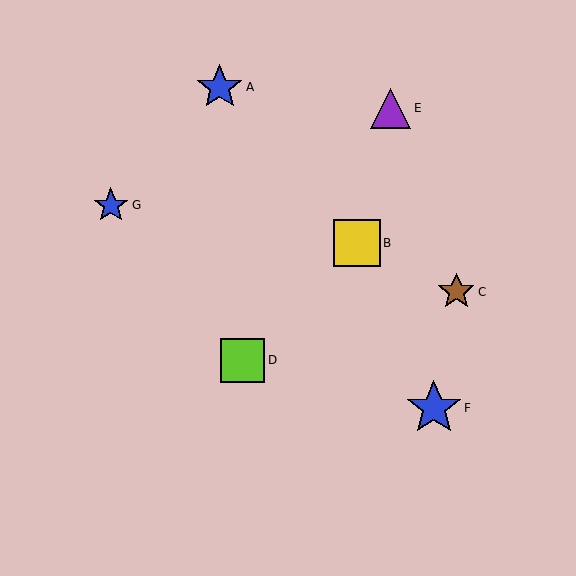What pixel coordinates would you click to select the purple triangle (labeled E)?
Click at (391, 108) to select the purple triangle E.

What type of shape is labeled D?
Shape D is a lime square.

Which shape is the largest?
The blue star (labeled F) is the largest.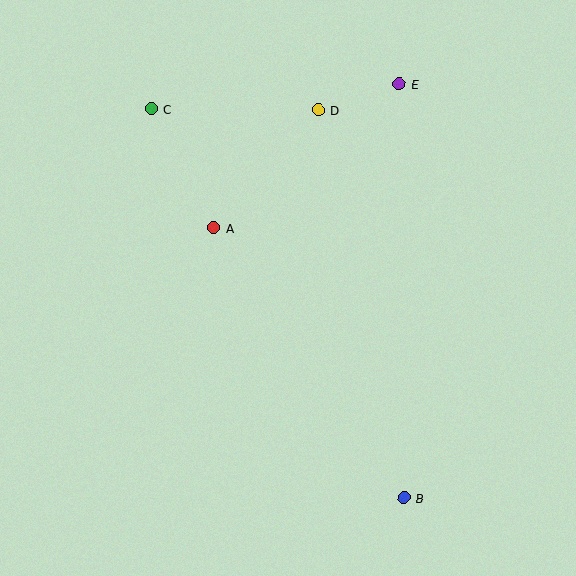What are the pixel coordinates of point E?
Point E is at (399, 84).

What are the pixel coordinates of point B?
Point B is at (404, 498).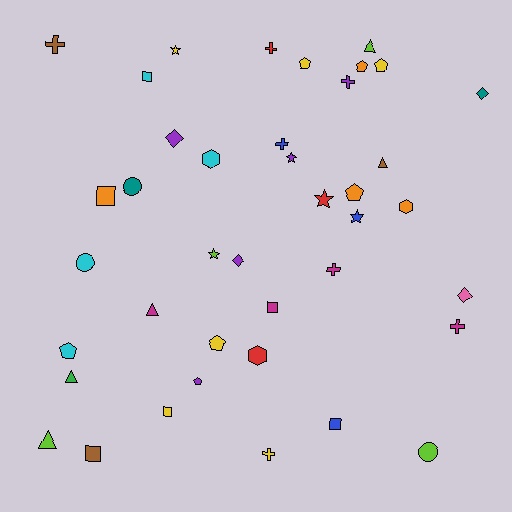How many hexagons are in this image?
There are 3 hexagons.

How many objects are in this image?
There are 40 objects.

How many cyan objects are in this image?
There are 4 cyan objects.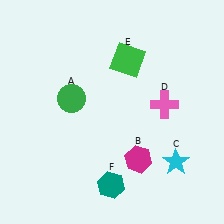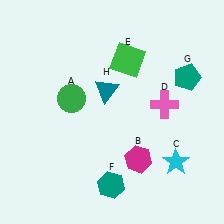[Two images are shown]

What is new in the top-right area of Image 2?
A teal pentagon (G) was added in the top-right area of Image 2.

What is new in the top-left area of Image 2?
A teal triangle (H) was added in the top-left area of Image 2.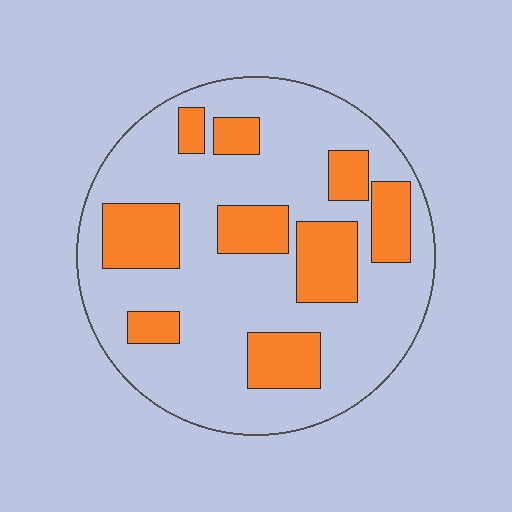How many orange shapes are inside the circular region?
9.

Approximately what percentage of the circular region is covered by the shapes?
Approximately 30%.